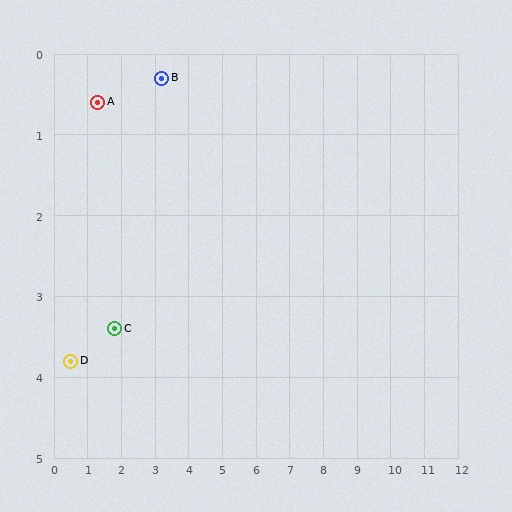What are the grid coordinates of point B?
Point B is at approximately (3.2, 0.3).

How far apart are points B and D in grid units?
Points B and D are about 4.4 grid units apart.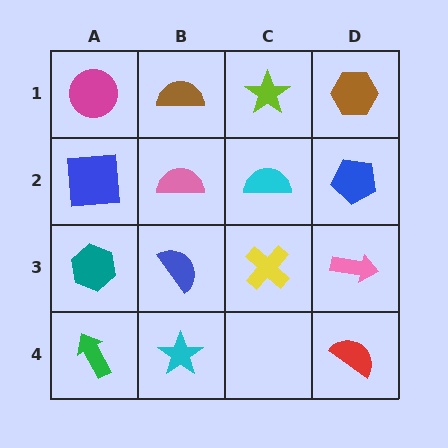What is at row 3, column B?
A blue semicircle.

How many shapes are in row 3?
4 shapes.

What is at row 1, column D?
A brown hexagon.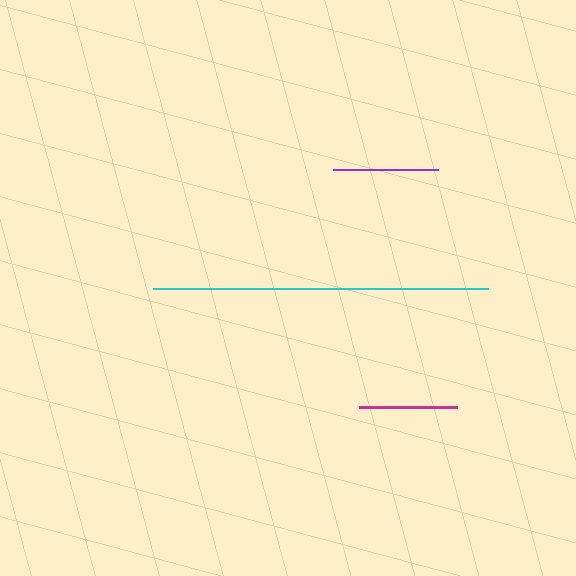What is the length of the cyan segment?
The cyan segment is approximately 335 pixels long.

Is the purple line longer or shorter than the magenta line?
The purple line is longer than the magenta line.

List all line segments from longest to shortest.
From longest to shortest: cyan, purple, magenta.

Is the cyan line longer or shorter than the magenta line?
The cyan line is longer than the magenta line.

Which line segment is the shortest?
The magenta line is the shortest at approximately 98 pixels.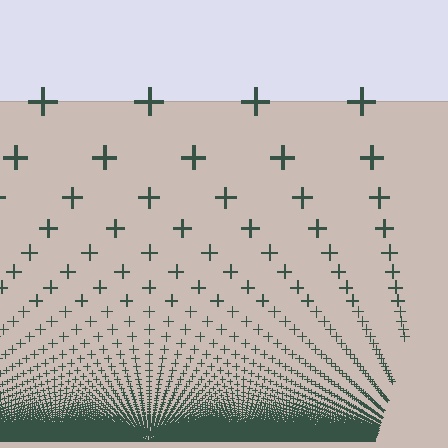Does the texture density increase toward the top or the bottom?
Density increases toward the bottom.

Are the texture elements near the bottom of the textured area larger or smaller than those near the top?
Smaller. The gradient is inverted — elements near the bottom are smaller and denser.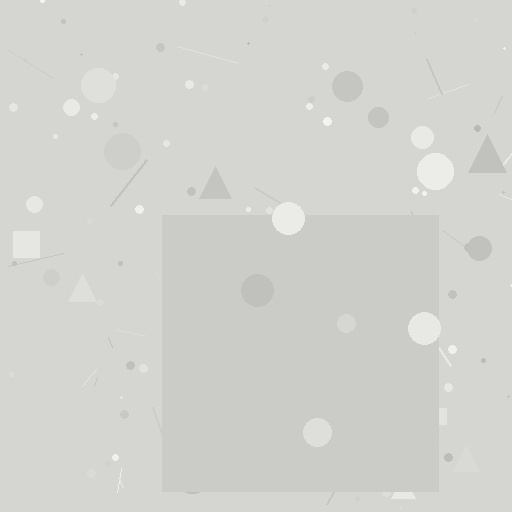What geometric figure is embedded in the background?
A square is embedded in the background.